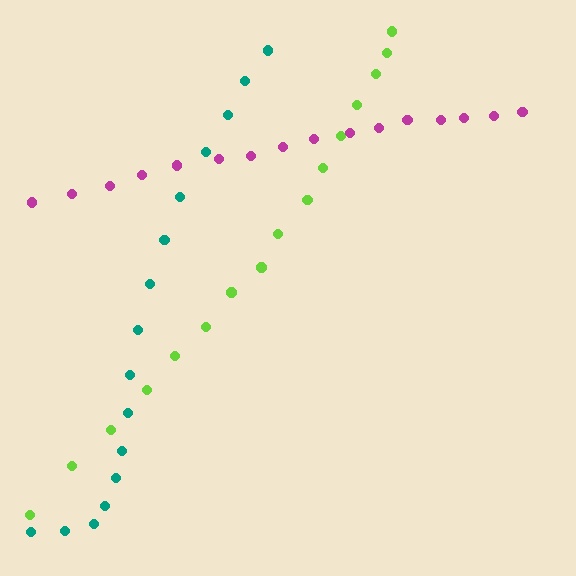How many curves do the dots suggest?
There are 3 distinct paths.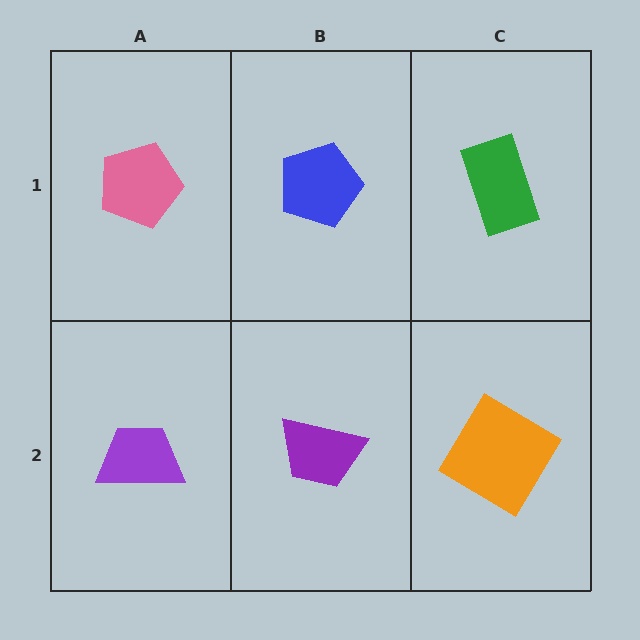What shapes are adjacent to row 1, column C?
An orange diamond (row 2, column C), a blue pentagon (row 1, column B).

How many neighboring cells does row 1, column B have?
3.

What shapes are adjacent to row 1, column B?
A purple trapezoid (row 2, column B), a pink pentagon (row 1, column A), a green rectangle (row 1, column C).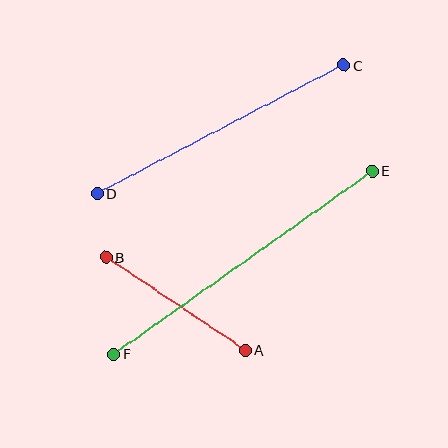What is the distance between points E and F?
The distance is approximately 317 pixels.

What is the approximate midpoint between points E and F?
The midpoint is at approximately (243, 263) pixels.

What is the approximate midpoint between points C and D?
The midpoint is at approximately (221, 129) pixels.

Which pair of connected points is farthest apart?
Points E and F are farthest apart.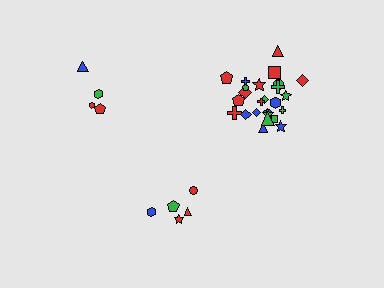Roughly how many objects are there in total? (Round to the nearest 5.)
Roughly 35 objects in total.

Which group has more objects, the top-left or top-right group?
The top-right group.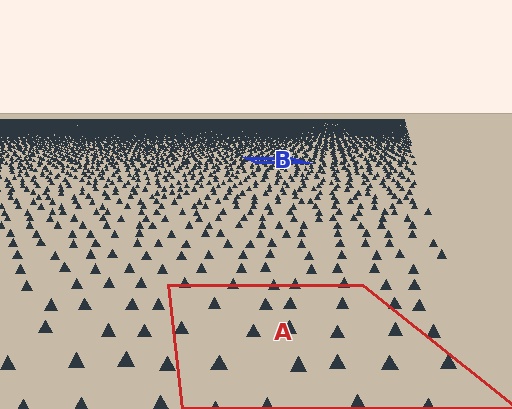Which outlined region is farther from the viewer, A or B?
Region B is farther from the viewer — the texture elements inside it appear smaller and more densely packed.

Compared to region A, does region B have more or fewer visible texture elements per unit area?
Region B has more texture elements per unit area — they are packed more densely because it is farther away.